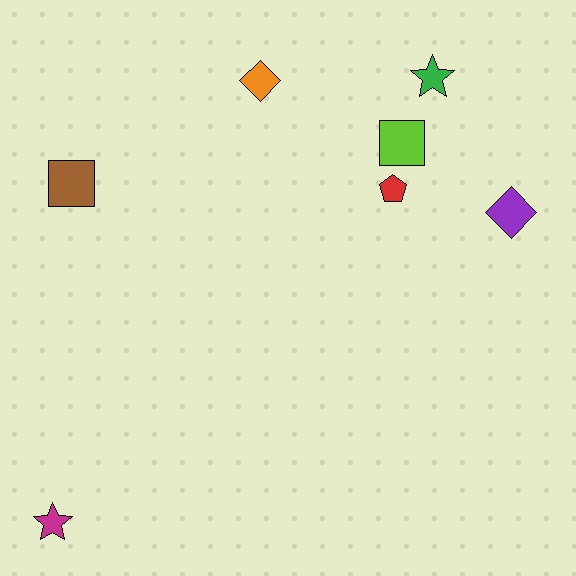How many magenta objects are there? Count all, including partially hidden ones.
There is 1 magenta object.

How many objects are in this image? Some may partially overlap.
There are 7 objects.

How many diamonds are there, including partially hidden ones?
There are 2 diamonds.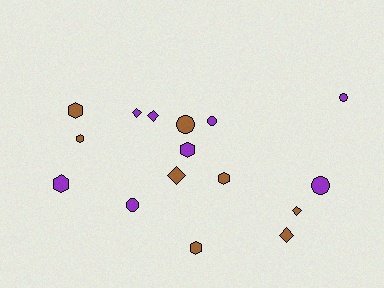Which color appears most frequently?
Purple, with 8 objects.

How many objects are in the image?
There are 16 objects.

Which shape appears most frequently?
Hexagon, with 6 objects.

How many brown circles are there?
There is 1 brown circle.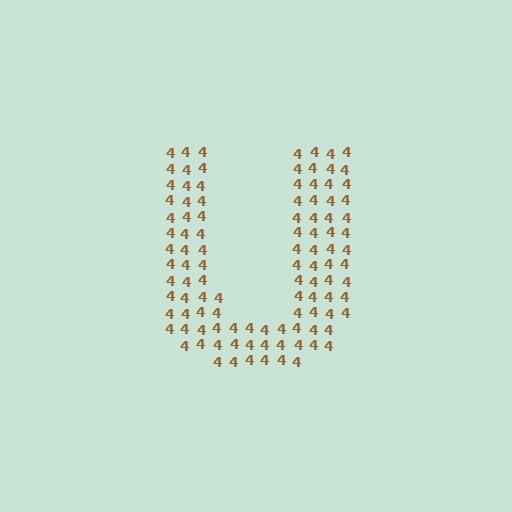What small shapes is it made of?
It is made of small digit 4's.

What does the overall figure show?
The overall figure shows the letter U.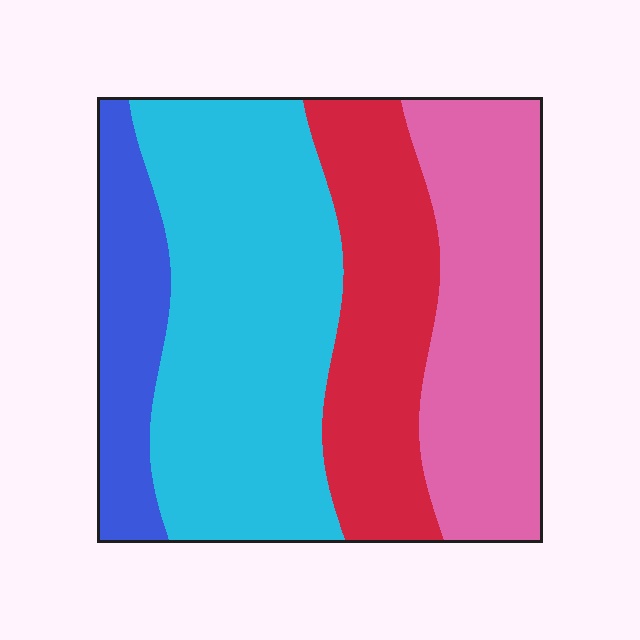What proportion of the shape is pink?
Pink covers about 25% of the shape.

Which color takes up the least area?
Blue, at roughly 15%.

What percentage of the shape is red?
Red covers 22% of the shape.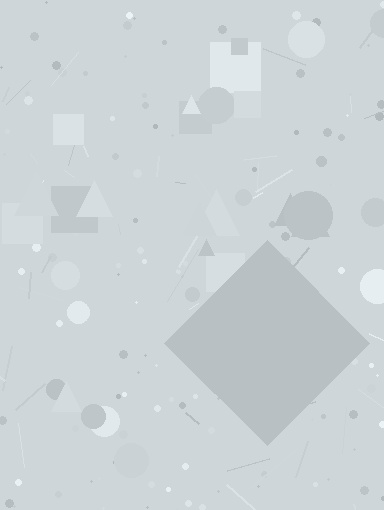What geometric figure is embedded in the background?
A diamond is embedded in the background.